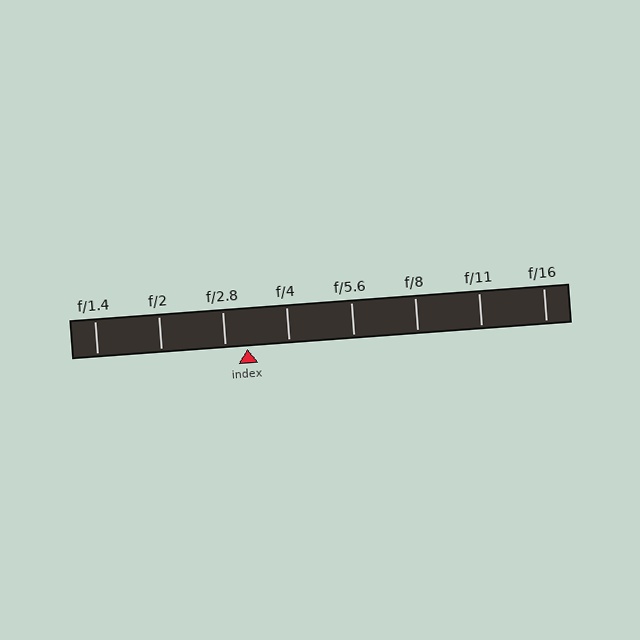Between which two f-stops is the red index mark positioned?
The index mark is between f/2.8 and f/4.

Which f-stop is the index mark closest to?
The index mark is closest to f/2.8.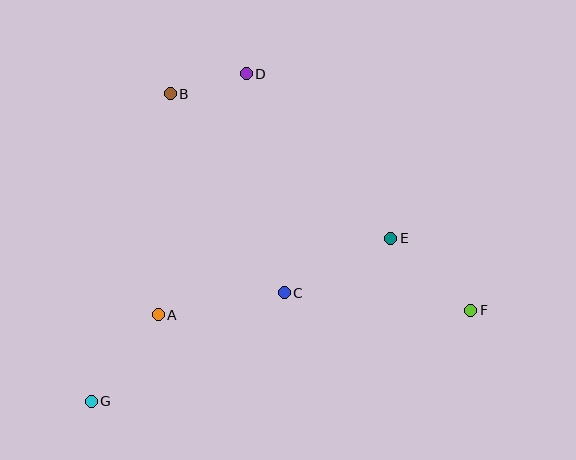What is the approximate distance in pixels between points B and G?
The distance between B and G is approximately 318 pixels.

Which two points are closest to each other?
Points B and D are closest to each other.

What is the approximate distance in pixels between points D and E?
The distance between D and E is approximately 219 pixels.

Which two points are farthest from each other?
Points F and G are farthest from each other.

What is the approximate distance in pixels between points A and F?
The distance between A and F is approximately 313 pixels.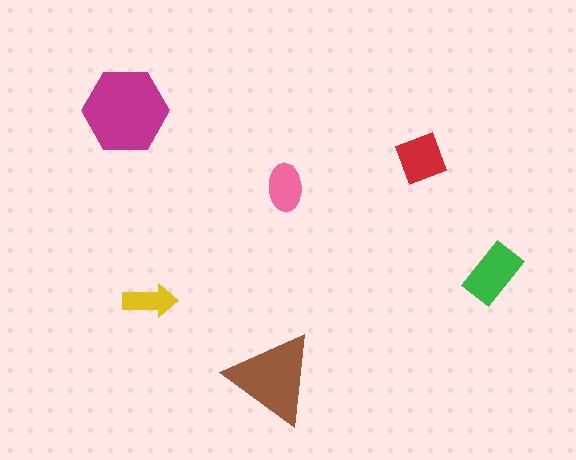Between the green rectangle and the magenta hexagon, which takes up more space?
The magenta hexagon.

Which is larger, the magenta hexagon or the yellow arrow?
The magenta hexagon.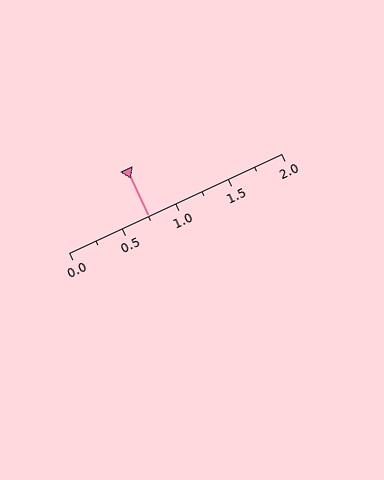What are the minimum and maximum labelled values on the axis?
The axis runs from 0.0 to 2.0.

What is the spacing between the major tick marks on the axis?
The major ticks are spaced 0.5 apart.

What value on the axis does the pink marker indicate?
The marker indicates approximately 0.75.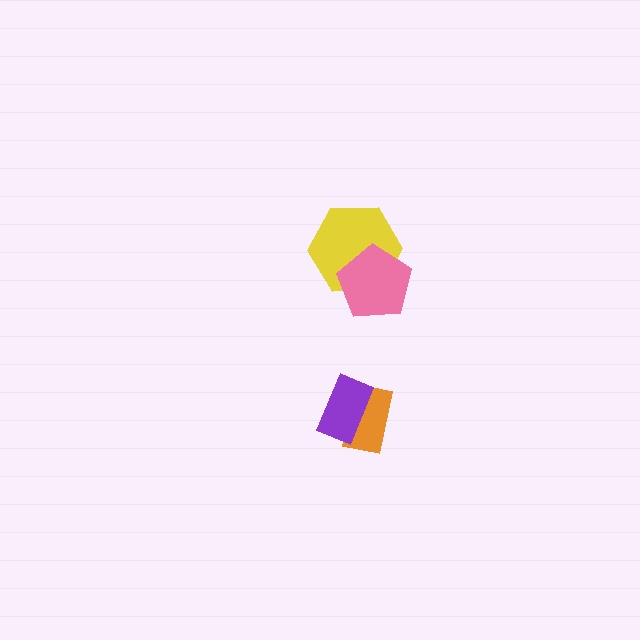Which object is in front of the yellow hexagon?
The pink pentagon is in front of the yellow hexagon.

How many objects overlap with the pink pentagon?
1 object overlaps with the pink pentagon.